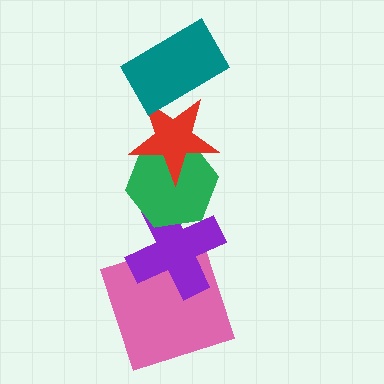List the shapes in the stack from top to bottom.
From top to bottom: the teal rectangle, the red star, the green hexagon, the purple cross, the pink square.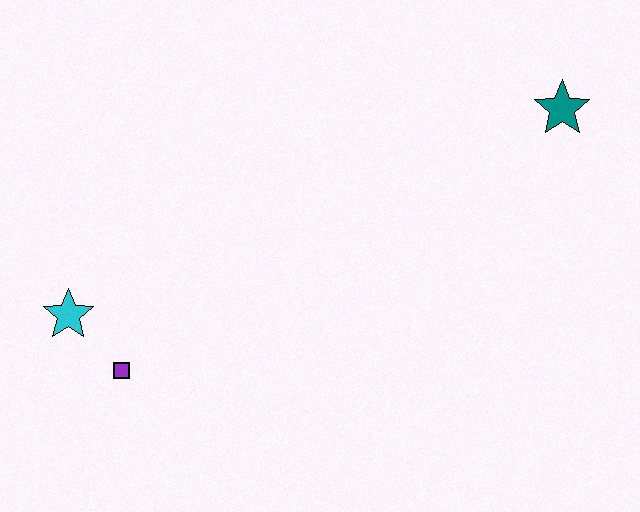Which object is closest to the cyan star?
The purple square is closest to the cyan star.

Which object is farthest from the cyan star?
The teal star is farthest from the cyan star.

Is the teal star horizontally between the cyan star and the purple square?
No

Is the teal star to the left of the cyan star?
No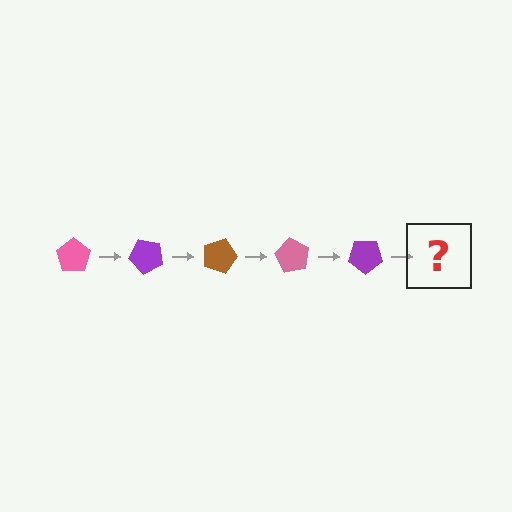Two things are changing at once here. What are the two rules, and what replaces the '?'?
The two rules are that it rotates 45 degrees each step and the color cycles through pink, purple, and brown. The '?' should be a brown pentagon, rotated 225 degrees from the start.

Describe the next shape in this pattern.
It should be a brown pentagon, rotated 225 degrees from the start.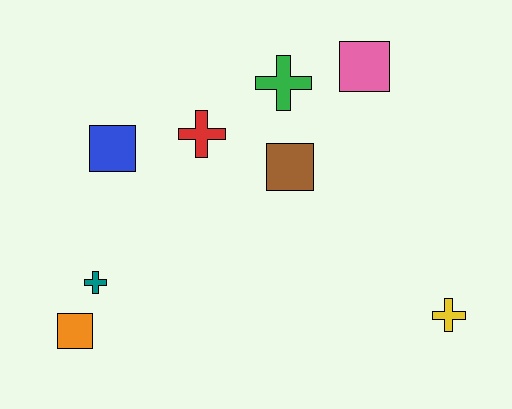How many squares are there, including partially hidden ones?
There are 4 squares.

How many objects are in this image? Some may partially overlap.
There are 8 objects.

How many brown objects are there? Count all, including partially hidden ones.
There is 1 brown object.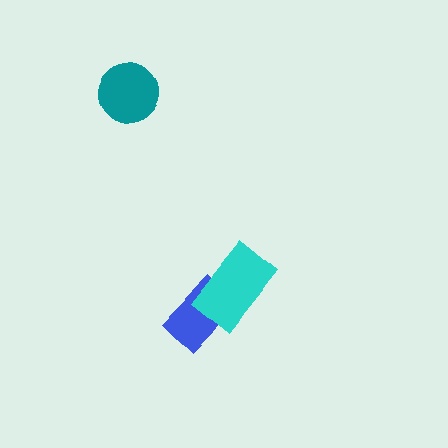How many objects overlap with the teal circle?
0 objects overlap with the teal circle.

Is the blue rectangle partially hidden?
Yes, it is partially covered by another shape.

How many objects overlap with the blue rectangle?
1 object overlaps with the blue rectangle.